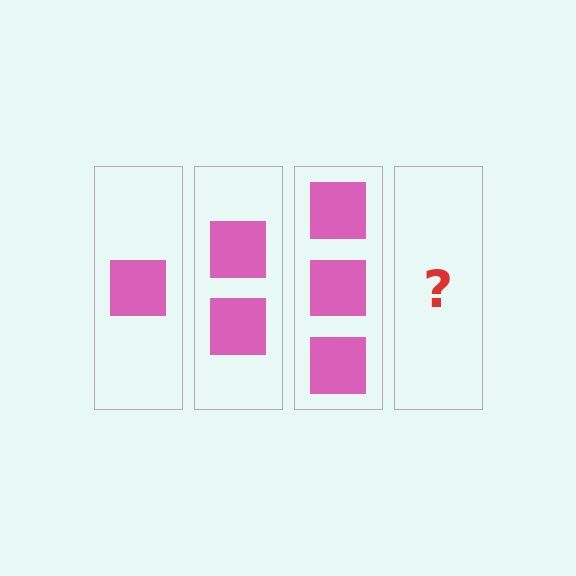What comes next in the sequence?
The next element should be 4 squares.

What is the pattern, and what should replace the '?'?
The pattern is that each step adds one more square. The '?' should be 4 squares.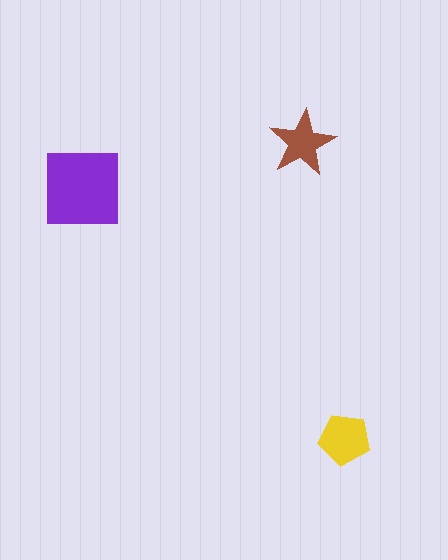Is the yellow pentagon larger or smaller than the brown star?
Larger.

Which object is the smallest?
The brown star.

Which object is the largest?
The purple square.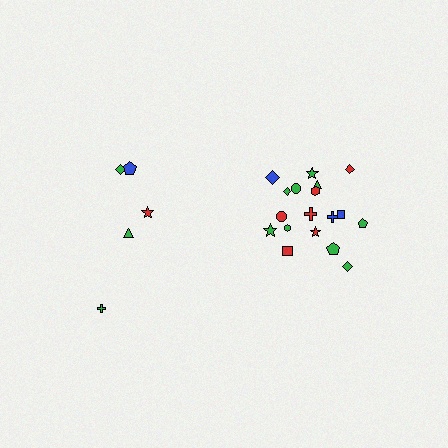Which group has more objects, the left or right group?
The right group.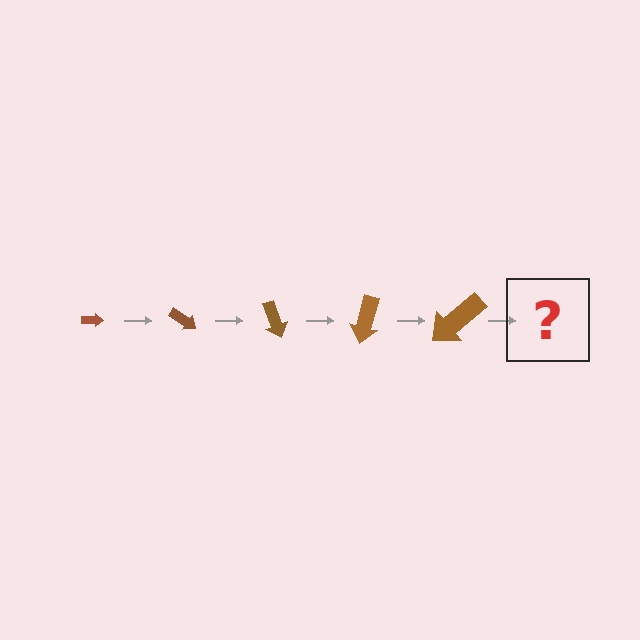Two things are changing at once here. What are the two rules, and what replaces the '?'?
The two rules are that the arrow grows larger each step and it rotates 35 degrees each step. The '?' should be an arrow, larger than the previous one and rotated 175 degrees from the start.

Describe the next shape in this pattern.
It should be an arrow, larger than the previous one and rotated 175 degrees from the start.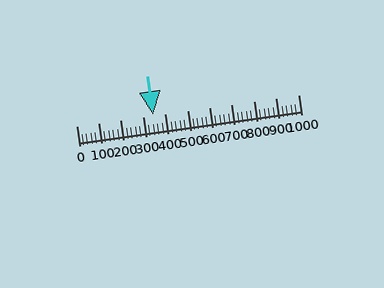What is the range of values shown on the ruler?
The ruler shows values from 0 to 1000.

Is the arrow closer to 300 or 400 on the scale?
The arrow is closer to 300.